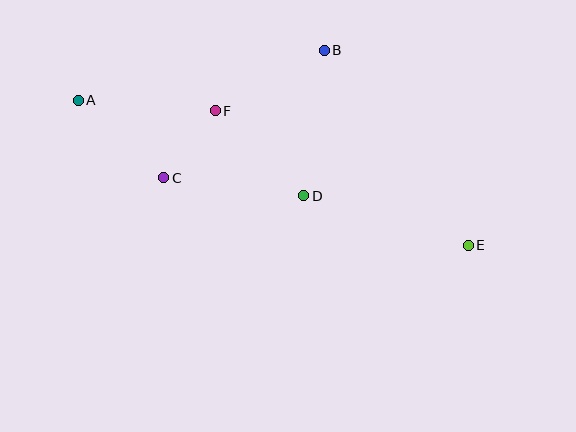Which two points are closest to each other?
Points C and F are closest to each other.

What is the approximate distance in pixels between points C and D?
The distance between C and D is approximately 141 pixels.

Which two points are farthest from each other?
Points A and E are farthest from each other.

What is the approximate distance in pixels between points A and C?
The distance between A and C is approximately 115 pixels.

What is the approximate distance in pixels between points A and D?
The distance between A and D is approximately 245 pixels.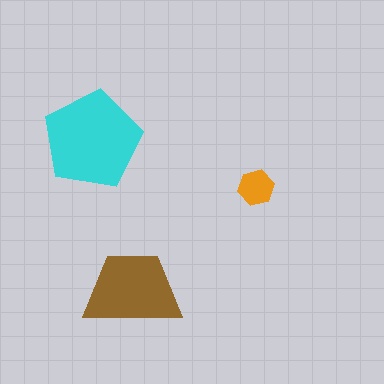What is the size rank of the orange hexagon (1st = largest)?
3rd.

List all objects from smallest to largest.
The orange hexagon, the brown trapezoid, the cyan pentagon.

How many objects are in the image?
There are 3 objects in the image.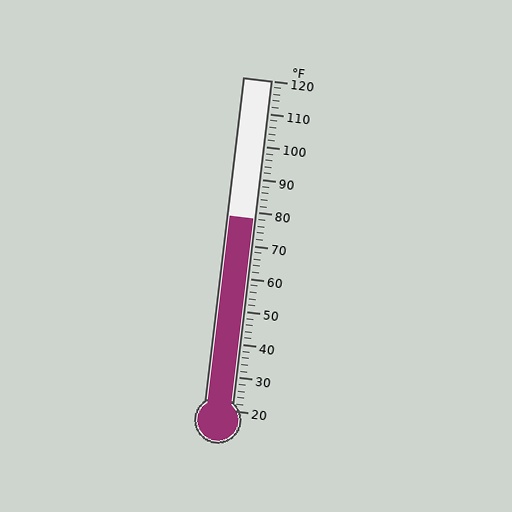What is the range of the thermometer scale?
The thermometer scale ranges from 20°F to 120°F.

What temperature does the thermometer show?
The thermometer shows approximately 78°F.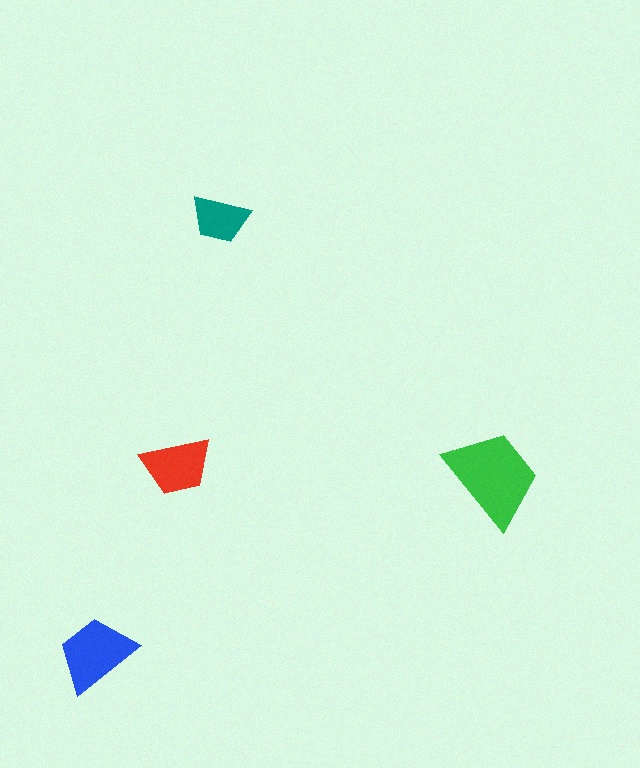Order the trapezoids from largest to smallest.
the green one, the blue one, the red one, the teal one.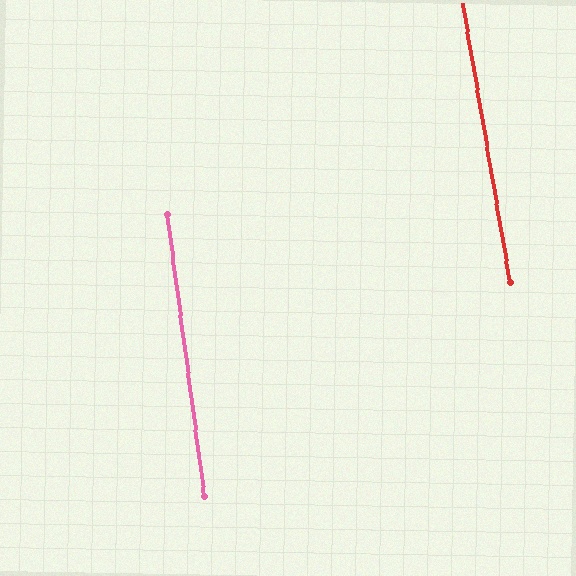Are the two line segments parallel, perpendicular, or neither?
Parallel — their directions differ by only 1.9°.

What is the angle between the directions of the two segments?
Approximately 2 degrees.